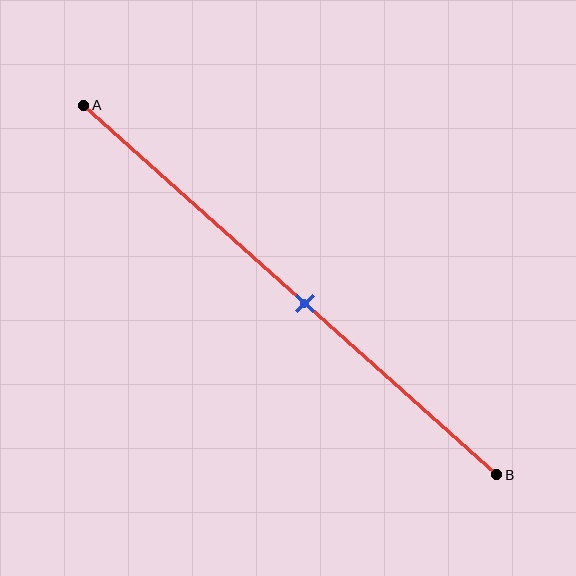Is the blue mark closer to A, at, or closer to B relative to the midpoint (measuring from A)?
The blue mark is closer to point B than the midpoint of segment AB.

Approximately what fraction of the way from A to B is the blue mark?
The blue mark is approximately 55% of the way from A to B.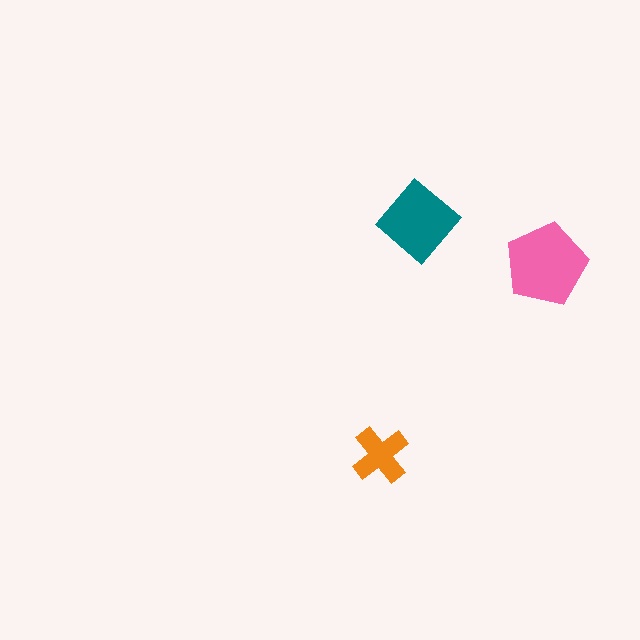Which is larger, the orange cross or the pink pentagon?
The pink pentagon.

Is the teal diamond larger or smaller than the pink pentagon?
Smaller.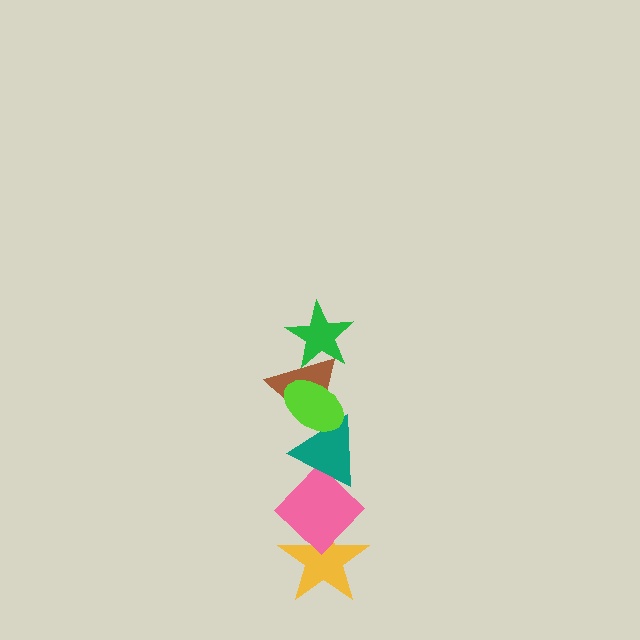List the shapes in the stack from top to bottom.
From top to bottom: the green star, the lime ellipse, the brown triangle, the teal triangle, the pink diamond, the yellow star.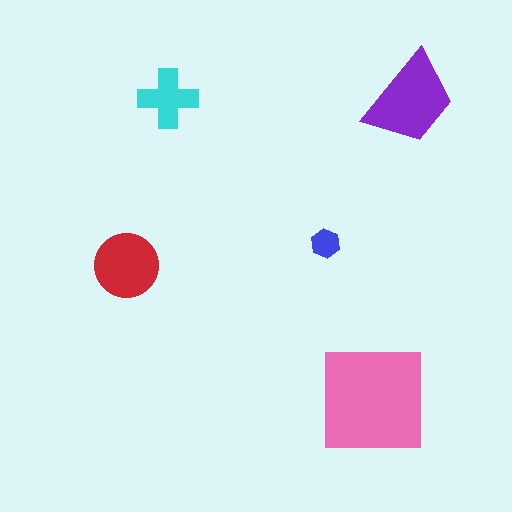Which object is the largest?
The pink square.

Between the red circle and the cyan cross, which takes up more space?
The red circle.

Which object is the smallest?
The blue hexagon.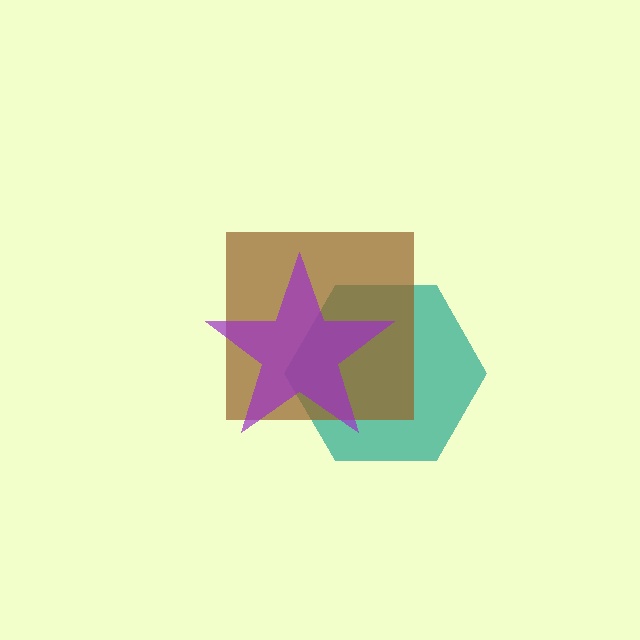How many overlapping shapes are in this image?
There are 3 overlapping shapes in the image.